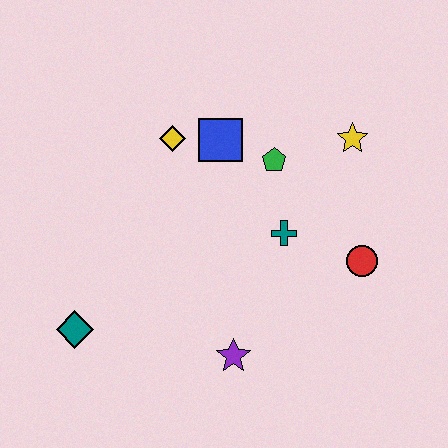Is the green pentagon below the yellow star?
Yes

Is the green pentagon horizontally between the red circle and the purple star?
Yes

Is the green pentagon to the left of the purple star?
No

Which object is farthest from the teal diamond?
The yellow star is farthest from the teal diamond.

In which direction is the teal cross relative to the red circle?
The teal cross is to the left of the red circle.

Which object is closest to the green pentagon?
The blue square is closest to the green pentagon.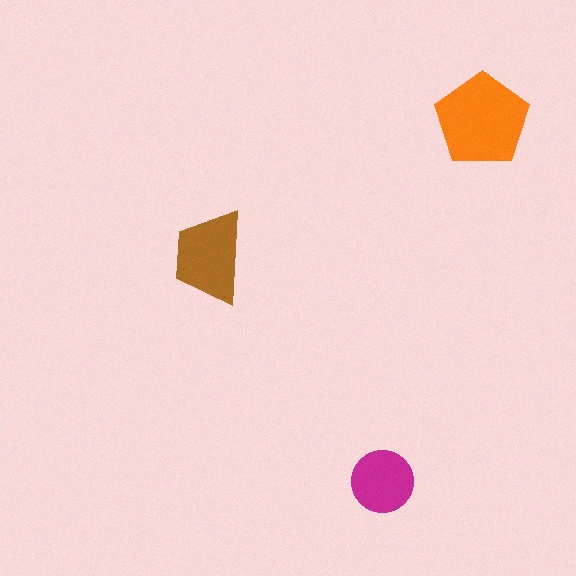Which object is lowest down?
The magenta circle is bottommost.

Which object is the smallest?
The magenta circle.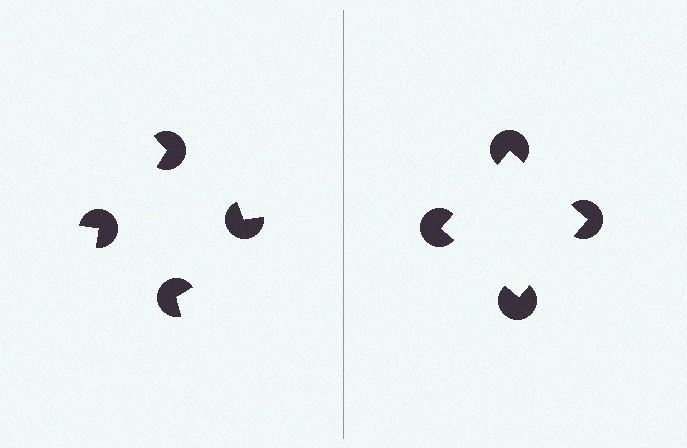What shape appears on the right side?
An illusory square.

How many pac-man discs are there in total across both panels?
8 — 4 on each side.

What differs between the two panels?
The pac-man discs are positioned identically on both sides; only the wedge orientations differ. On the right they align to a square; on the left they are misaligned.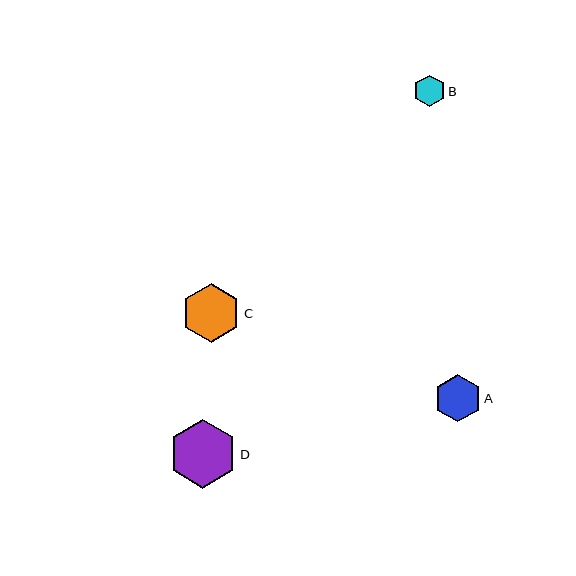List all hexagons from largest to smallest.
From largest to smallest: D, C, A, B.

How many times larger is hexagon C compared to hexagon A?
Hexagon C is approximately 1.3 times the size of hexagon A.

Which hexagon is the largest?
Hexagon D is the largest with a size of approximately 68 pixels.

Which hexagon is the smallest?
Hexagon B is the smallest with a size of approximately 32 pixels.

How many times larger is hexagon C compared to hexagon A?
Hexagon C is approximately 1.3 times the size of hexagon A.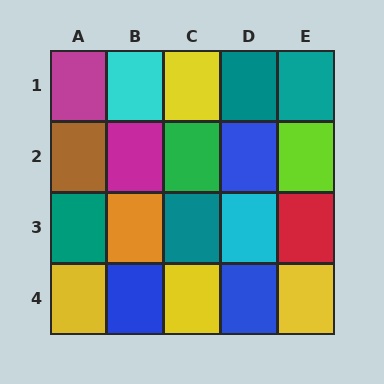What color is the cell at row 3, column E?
Red.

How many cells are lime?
1 cell is lime.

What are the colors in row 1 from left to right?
Magenta, cyan, yellow, teal, teal.